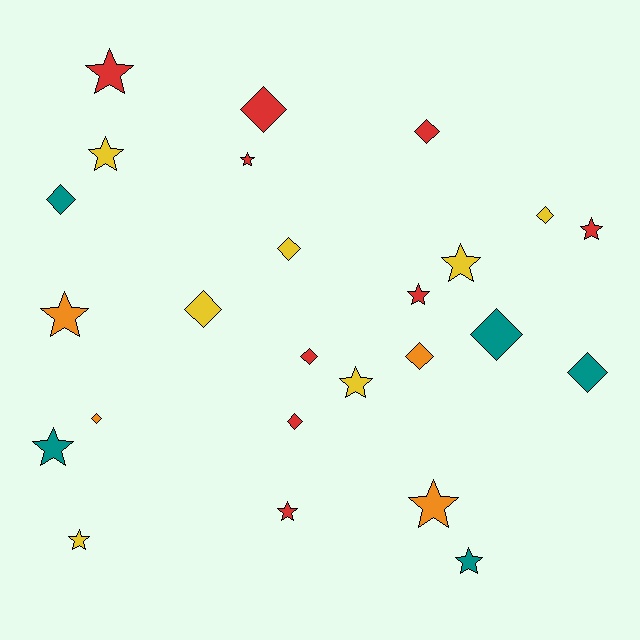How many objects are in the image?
There are 25 objects.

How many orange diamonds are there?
There are 2 orange diamonds.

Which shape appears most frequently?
Star, with 13 objects.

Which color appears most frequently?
Red, with 9 objects.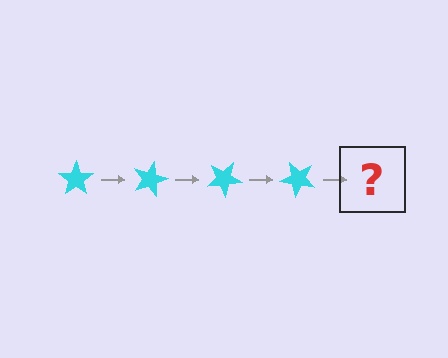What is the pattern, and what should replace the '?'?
The pattern is that the star rotates 15 degrees each step. The '?' should be a cyan star rotated 60 degrees.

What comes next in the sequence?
The next element should be a cyan star rotated 60 degrees.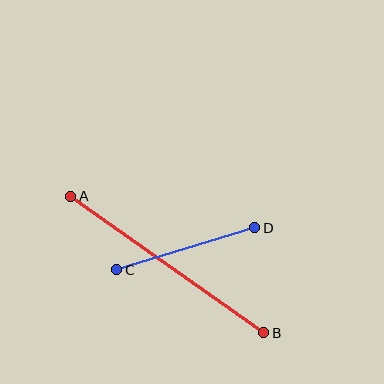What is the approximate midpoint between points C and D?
The midpoint is at approximately (186, 249) pixels.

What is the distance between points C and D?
The distance is approximately 145 pixels.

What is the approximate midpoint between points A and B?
The midpoint is at approximately (167, 265) pixels.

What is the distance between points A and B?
The distance is approximately 236 pixels.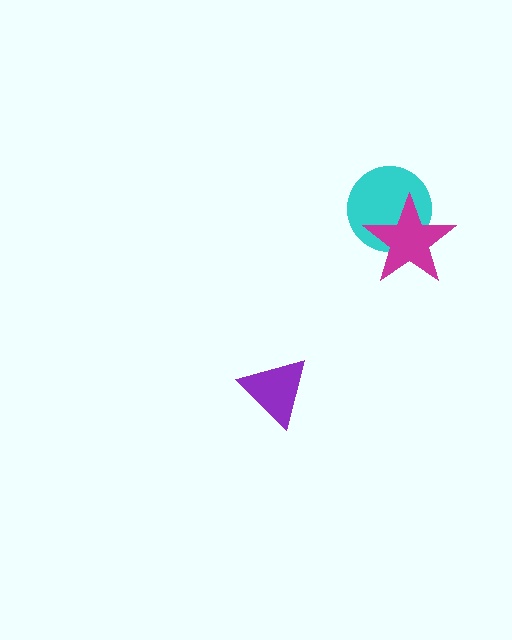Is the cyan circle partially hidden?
Yes, it is partially covered by another shape.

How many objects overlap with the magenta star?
1 object overlaps with the magenta star.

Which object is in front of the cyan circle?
The magenta star is in front of the cyan circle.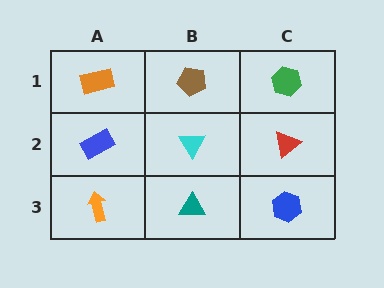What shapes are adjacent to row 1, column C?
A red triangle (row 2, column C), a brown pentagon (row 1, column B).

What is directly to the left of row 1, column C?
A brown pentagon.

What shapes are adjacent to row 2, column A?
An orange rectangle (row 1, column A), an orange arrow (row 3, column A), a cyan triangle (row 2, column B).